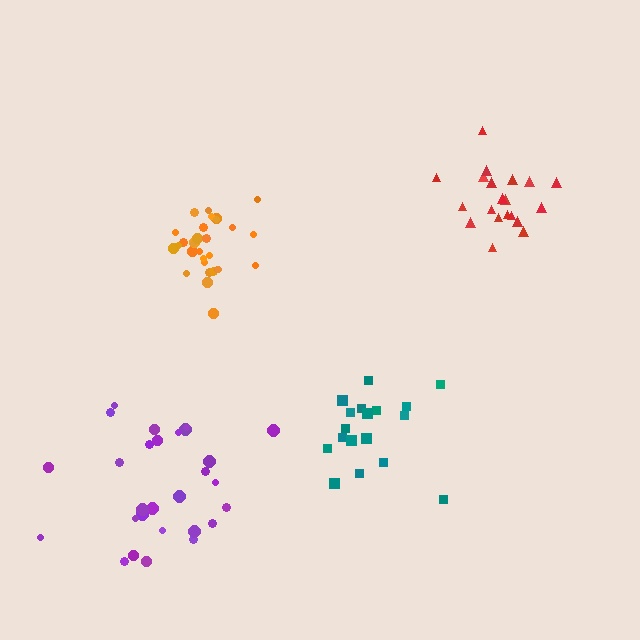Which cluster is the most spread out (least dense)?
Purple.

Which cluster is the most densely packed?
Orange.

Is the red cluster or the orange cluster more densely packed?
Orange.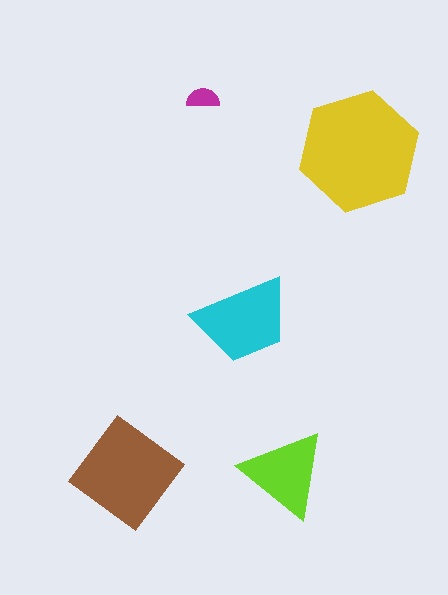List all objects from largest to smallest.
The yellow hexagon, the brown diamond, the cyan trapezoid, the lime triangle, the magenta semicircle.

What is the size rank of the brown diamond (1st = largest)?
2nd.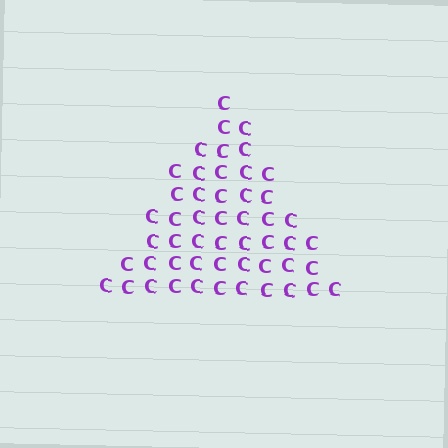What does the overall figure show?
The overall figure shows a triangle.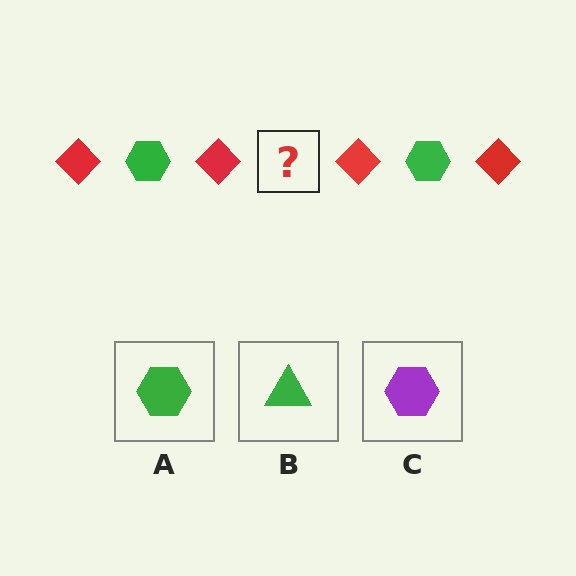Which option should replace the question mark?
Option A.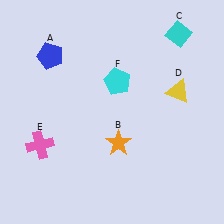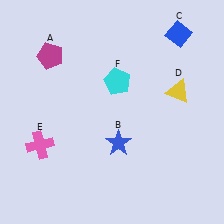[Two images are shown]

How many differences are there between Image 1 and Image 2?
There are 3 differences between the two images.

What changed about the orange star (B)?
In Image 1, B is orange. In Image 2, it changed to blue.